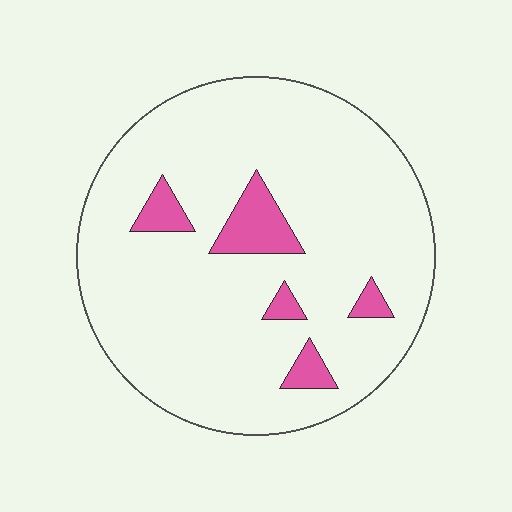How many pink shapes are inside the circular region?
5.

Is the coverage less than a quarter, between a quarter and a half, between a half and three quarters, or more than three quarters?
Less than a quarter.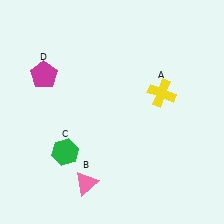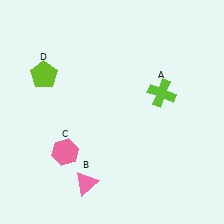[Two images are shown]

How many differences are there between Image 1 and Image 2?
There are 3 differences between the two images.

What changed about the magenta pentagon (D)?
In Image 1, D is magenta. In Image 2, it changed to lime.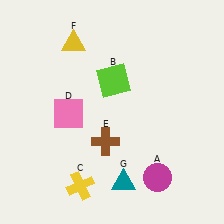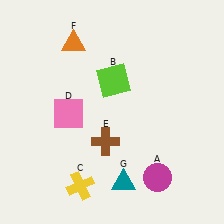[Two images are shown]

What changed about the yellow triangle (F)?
In Image 1, F is yellow. In Image 2, it changed to orange.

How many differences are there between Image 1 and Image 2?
There is 1 difference between the two images.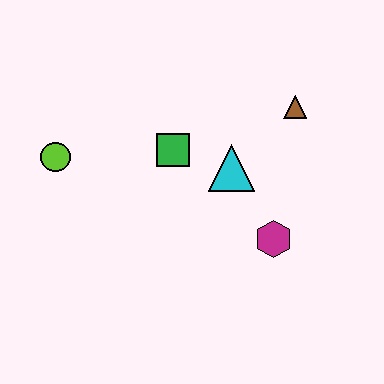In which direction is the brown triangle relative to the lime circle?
The brown triangle is to the right of the lime circle.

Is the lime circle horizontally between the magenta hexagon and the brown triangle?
No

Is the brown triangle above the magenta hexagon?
Yes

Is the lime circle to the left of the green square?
Yes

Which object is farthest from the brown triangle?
The lime circle is farthest from the brown triangle.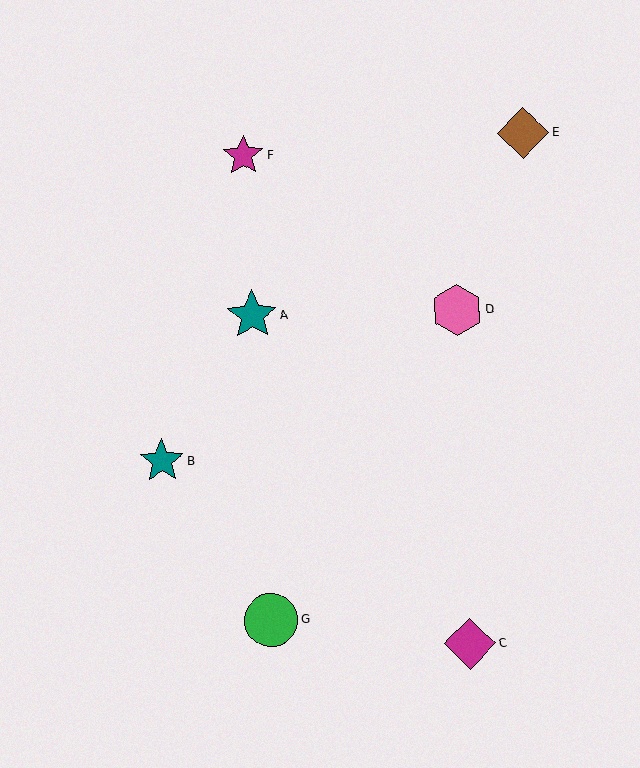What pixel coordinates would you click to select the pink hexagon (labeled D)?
Click at (457, 310) to select the pink hexagon D.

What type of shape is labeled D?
Shape D is a pink hexagon.